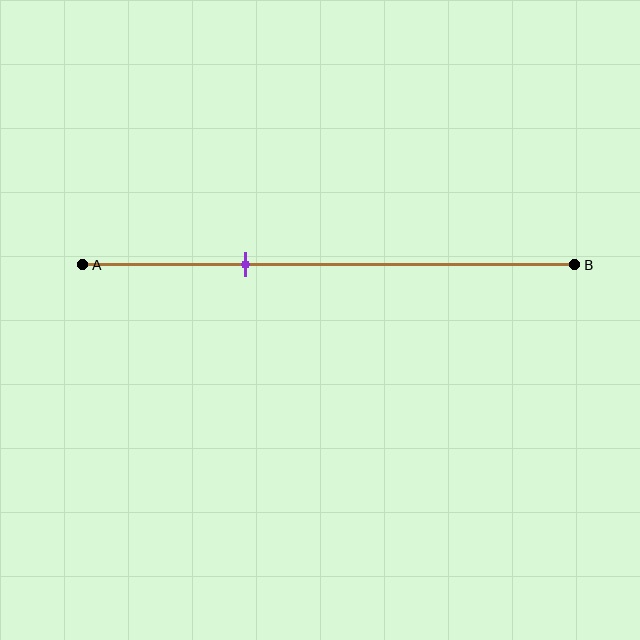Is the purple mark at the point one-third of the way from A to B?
Yes, the mark is approximately at the one-third point.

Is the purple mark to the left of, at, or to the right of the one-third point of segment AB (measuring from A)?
The purple mark is approximately at the one-third point of segment AB.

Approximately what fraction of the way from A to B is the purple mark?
The purple mark is approximately 35% of the way from A to B.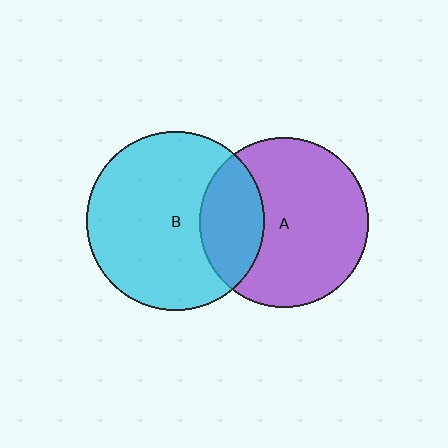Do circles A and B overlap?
Yes.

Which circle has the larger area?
Circle B (cyan).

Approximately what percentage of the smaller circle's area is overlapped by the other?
Approximately 30%.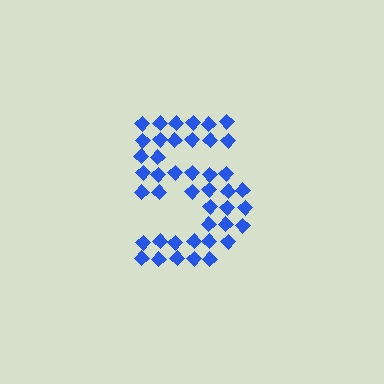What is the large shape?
The large shape is the digit 5.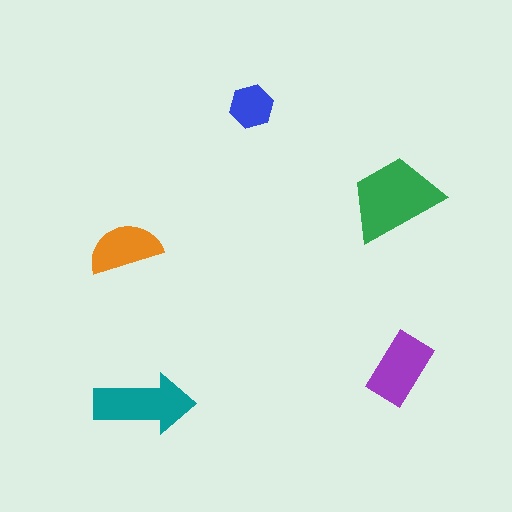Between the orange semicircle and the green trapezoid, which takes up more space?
The green trapezoid.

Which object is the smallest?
The blue hexagon.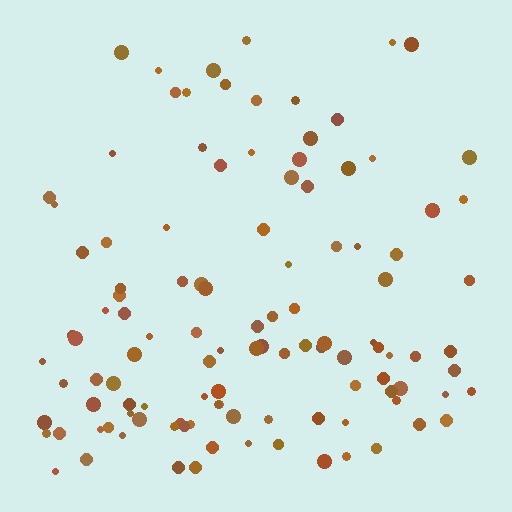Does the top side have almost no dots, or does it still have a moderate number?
Still a moderate number, just noticeably fewer than the bottom.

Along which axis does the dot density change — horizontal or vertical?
Vertical.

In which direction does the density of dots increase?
From top to bottom, with the bottom side densest.